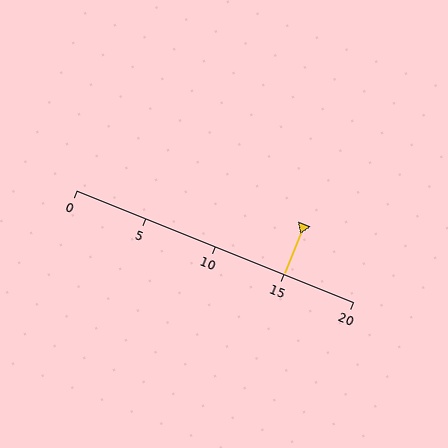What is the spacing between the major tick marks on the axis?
The major ticks are spaced 5 apart.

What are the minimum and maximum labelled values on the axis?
The axis runs from 0 to 20.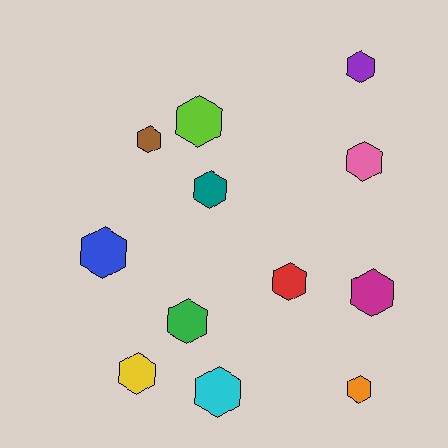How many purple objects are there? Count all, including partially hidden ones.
There is 1 purple object.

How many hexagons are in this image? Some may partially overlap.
There are 12 hexagons.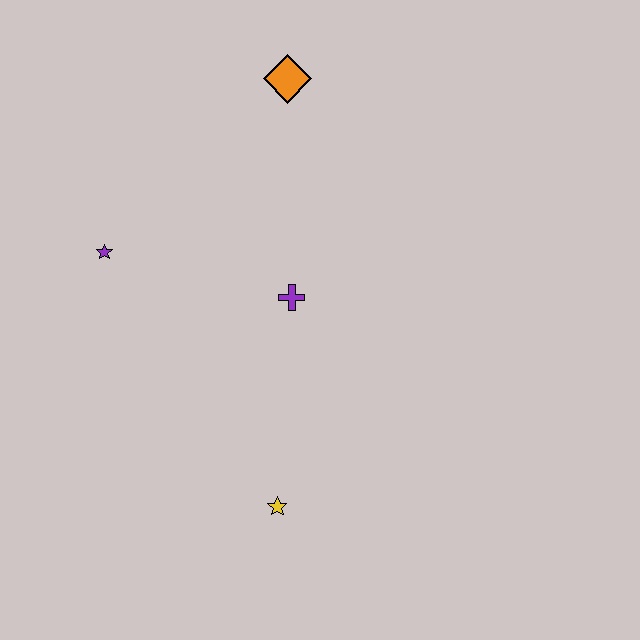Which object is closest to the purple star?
The purple cross is closest to the purple star.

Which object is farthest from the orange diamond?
The yellow star is farthest from the orange diamond.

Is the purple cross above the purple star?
No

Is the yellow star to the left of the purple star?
No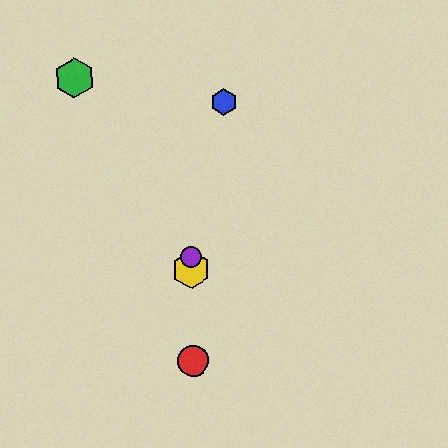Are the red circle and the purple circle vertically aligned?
Yes, both are at x≈193.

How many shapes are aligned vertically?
3 shapes (the red circle, the yellow hexagon, the purple circle) are aligned vertically.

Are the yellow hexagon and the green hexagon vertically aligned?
No, the yellow hexagon is at x≈191 and the green hexagon is at x≈74.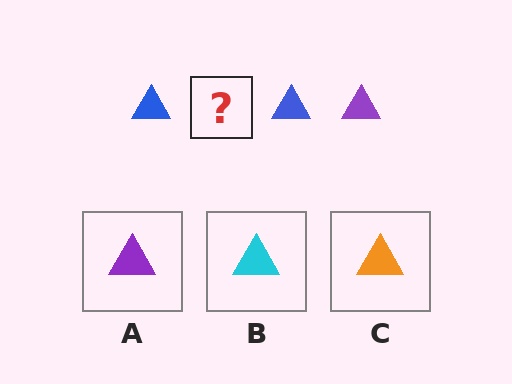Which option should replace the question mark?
Option A.